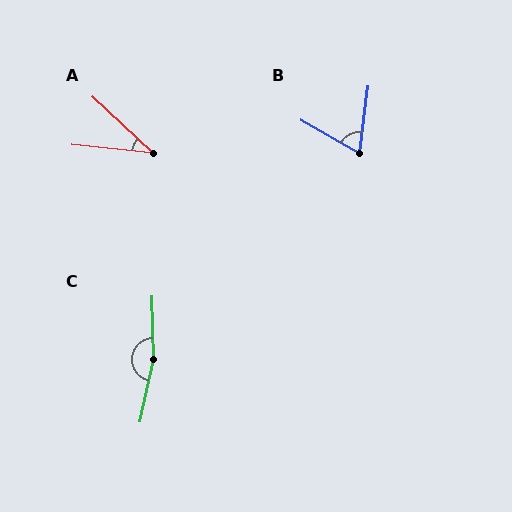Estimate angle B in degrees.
Approximately 67 degrees.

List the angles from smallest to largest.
A (38°), B (67°), C (167°).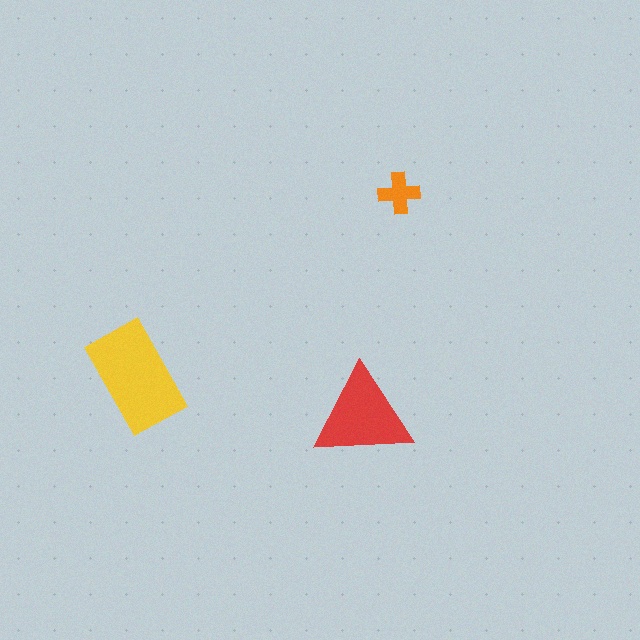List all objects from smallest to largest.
The orange cross, the red triangle, the yellow rectangle.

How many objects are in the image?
There are 3 objects in the image.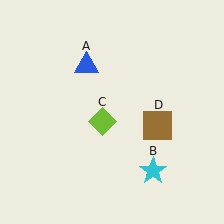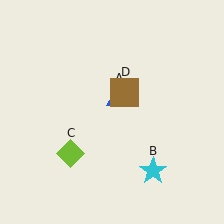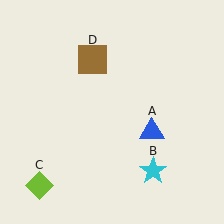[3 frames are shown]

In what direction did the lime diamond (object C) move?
The lime diamond (object C) moved down and to the left.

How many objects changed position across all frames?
3 objects changed position: blue triangle (object A), lime diamond (object C), brown square (object D).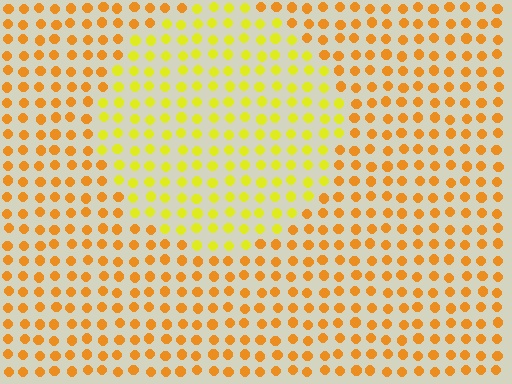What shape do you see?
I see a circle.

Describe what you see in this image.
The image is filled with small orange elements in a uniform arrangement. A circle-shaped region is visible where the elements are tinted to a slightly different hue, forming a subtle color boundary.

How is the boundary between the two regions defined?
The boundary is defined purely by a slight shift in hue (about 32 degrees). Spacing, size, and orientation are identical on both sides.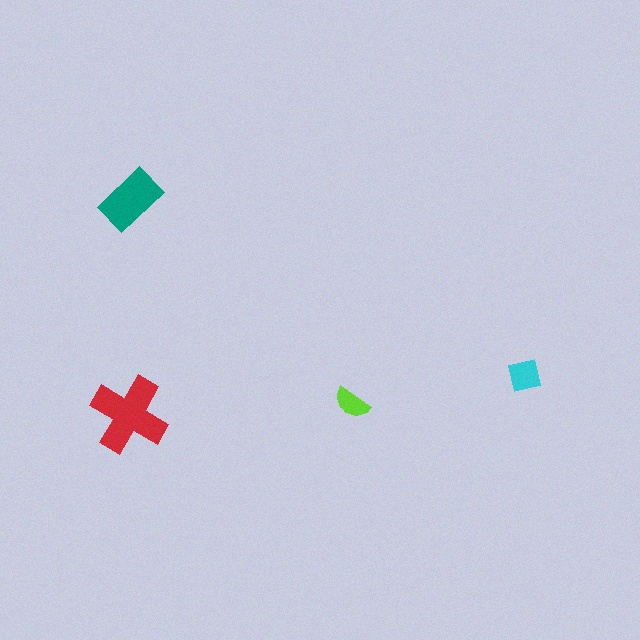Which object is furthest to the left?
The red cross is leftmost.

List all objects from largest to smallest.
The red cross, the teal rectangle, the cyan square, the lime semicircle.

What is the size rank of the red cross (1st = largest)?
1st.